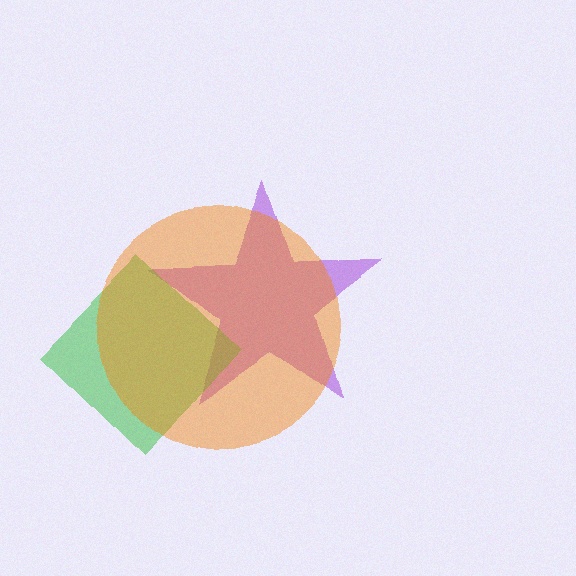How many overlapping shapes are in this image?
There are 3 overlapping shapes in the image.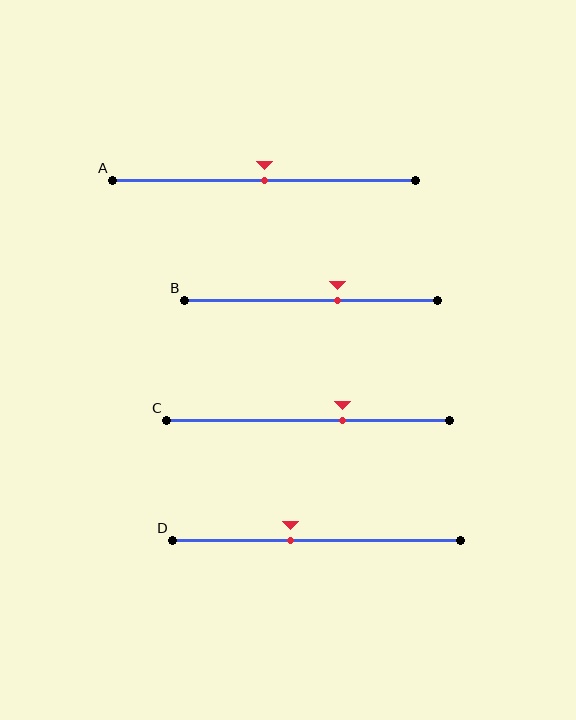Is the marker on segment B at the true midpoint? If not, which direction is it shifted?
No, the marker on segment B is shifted to the right by about 11% of the segment length.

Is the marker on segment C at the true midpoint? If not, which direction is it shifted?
No, the marker on segment C is shifted to the right by about 12% of the segment length.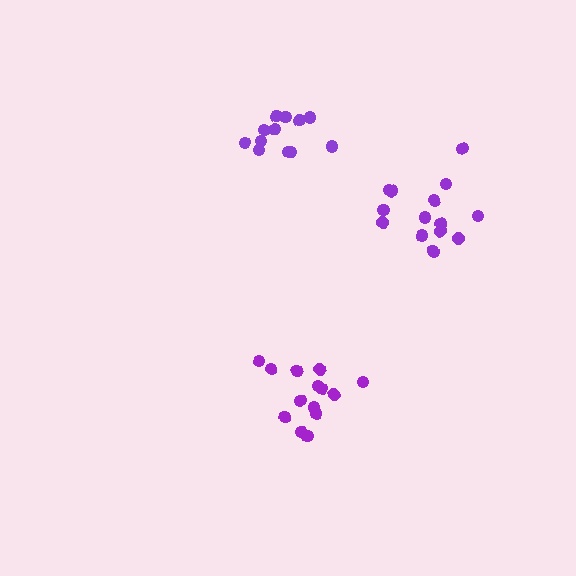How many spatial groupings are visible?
There are 3 spatial groupings.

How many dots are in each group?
Group 1: 14 dots, Group 2: 12 dots, Group 3: 15 dots (41 total).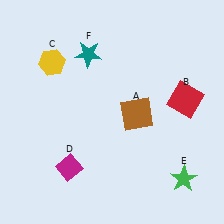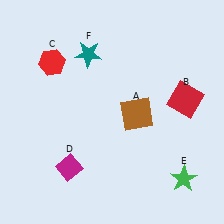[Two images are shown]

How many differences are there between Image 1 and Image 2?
There is 1 difference between the two images.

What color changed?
The hexagon (C) changed from yellow in Image 1 to red in Image 2.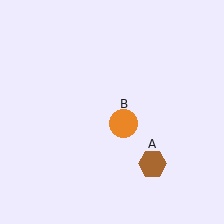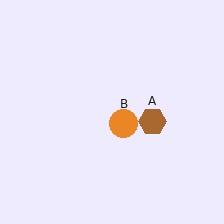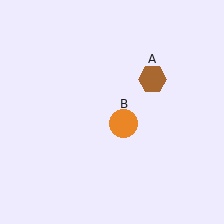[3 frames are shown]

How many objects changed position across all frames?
1 object changed position: brown hexagon (object A).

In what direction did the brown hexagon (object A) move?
The brown hexagon (object A) moved up.